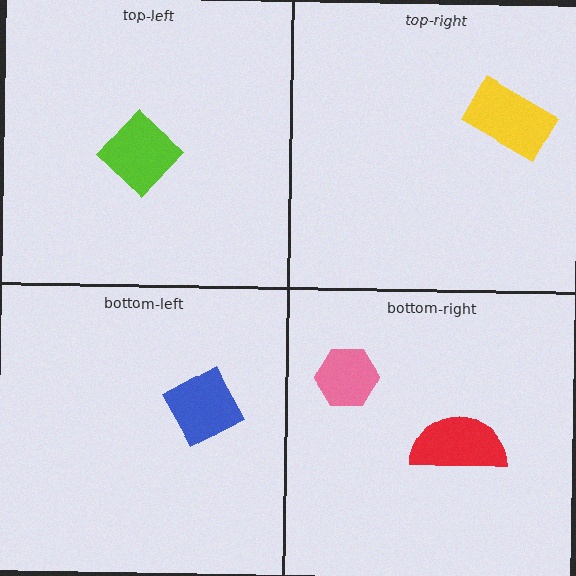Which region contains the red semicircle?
The bottom-right region.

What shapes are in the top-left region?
The lime diamond.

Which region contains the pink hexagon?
The bottom-right region.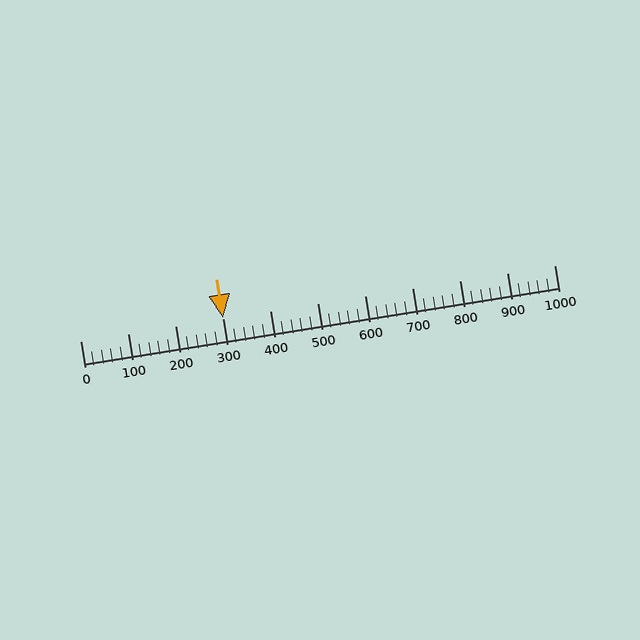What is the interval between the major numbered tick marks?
The major tick marks are spaced 100 units apart.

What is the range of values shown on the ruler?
The ruler shows values from 0 to 1000.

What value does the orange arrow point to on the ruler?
The orange arrow points to approximately 300.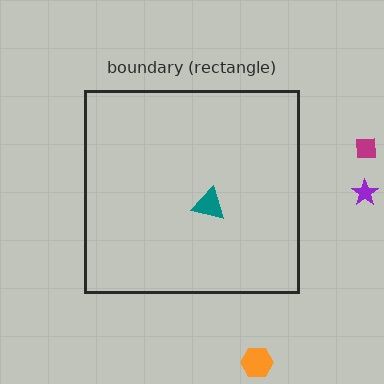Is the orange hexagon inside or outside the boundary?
Outside.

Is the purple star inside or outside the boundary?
Outside.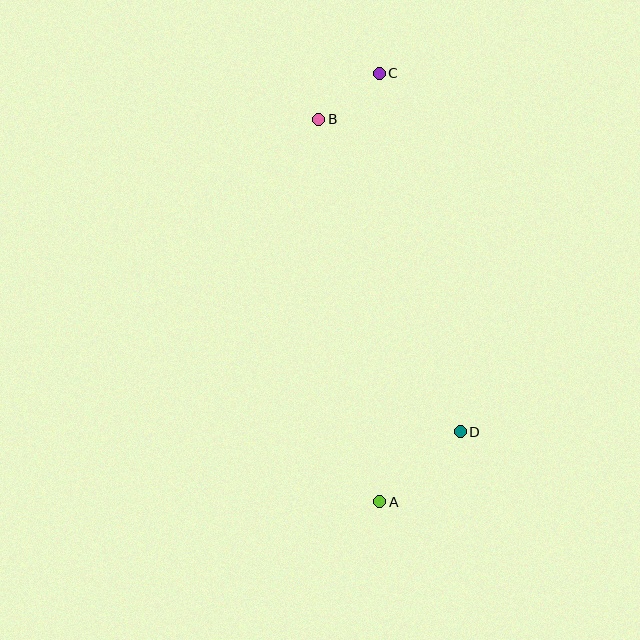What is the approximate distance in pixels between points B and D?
The distance between B and D is approximately 343 pixels.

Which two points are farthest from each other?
Points A and C are farthest from each other.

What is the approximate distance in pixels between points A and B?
The distance between A and B is approximately 387 pixels.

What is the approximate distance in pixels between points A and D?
The distance between A and D is approximately 106 pixels.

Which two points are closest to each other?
Points B and C are closest to each other.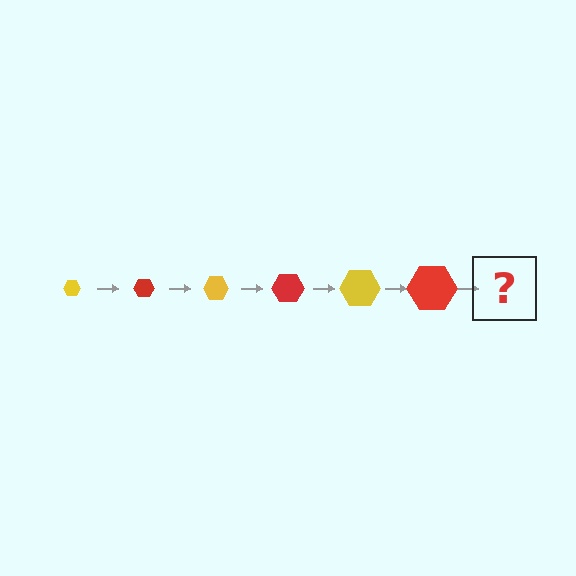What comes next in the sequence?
The next element should be a yellow hexagon, larger than the previous one.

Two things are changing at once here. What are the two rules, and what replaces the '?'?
The two rules are that the hexagon grows larger each step and the color cycles through yellow and red. The '?' should be a yellow hexagon, larger than the previous one.